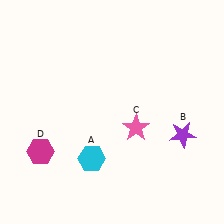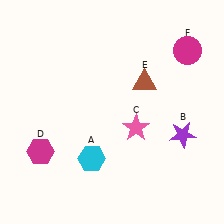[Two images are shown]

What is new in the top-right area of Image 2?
A magenta circle (F) was added in the top-right area of Image 2.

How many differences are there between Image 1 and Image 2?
There are 2 differences between the two images.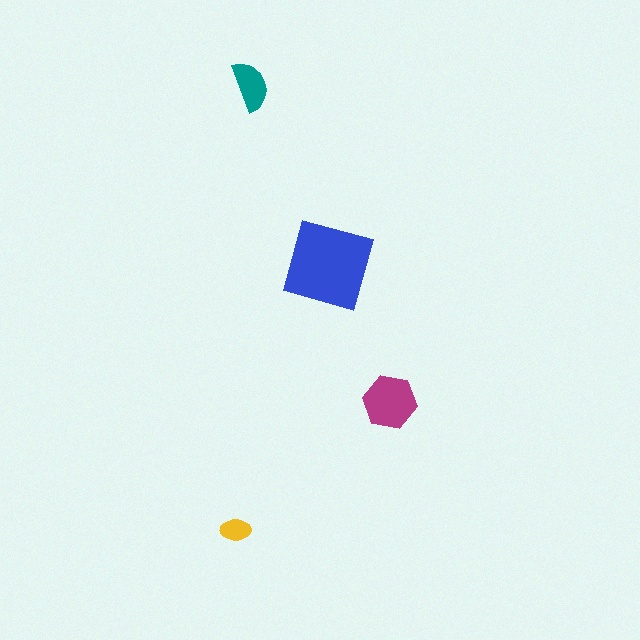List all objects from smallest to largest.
The yellow ellipse, the teal semicircle, the magenta hexagon, the blue square.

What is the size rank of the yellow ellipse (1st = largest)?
4th.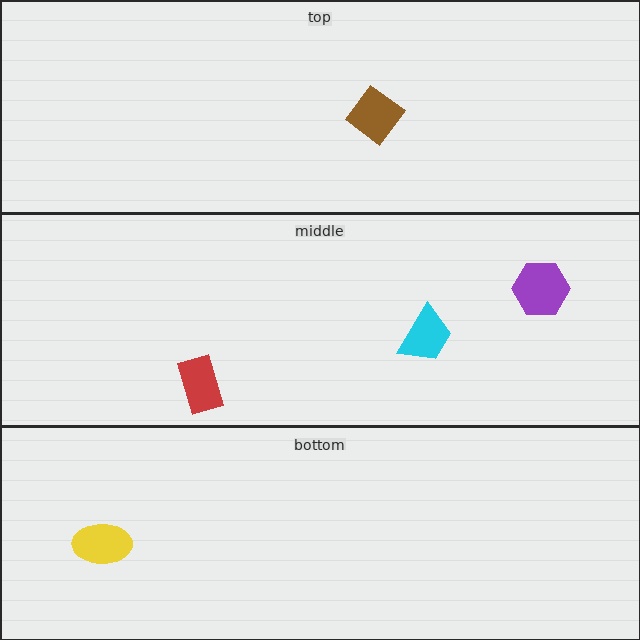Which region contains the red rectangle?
The middle region.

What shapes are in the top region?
The brown diamond.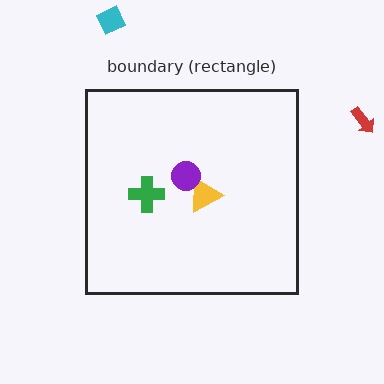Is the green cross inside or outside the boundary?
Inside.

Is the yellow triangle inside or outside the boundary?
Inside.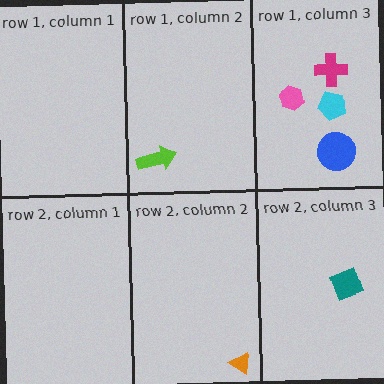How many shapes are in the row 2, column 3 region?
1.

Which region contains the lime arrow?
The row 1, column 2 region.